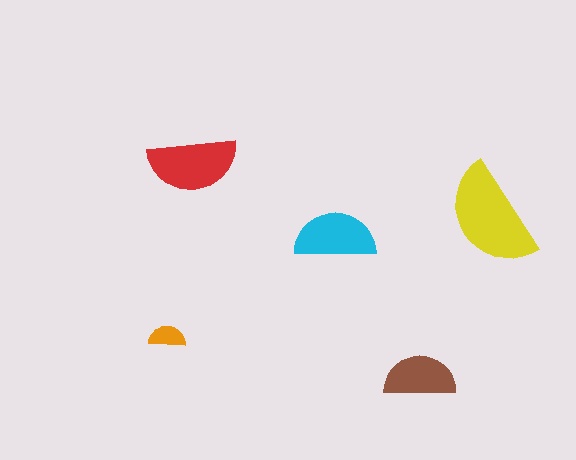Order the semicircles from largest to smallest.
the yellow one, the red one, the cyan one, the brown one, the orange one.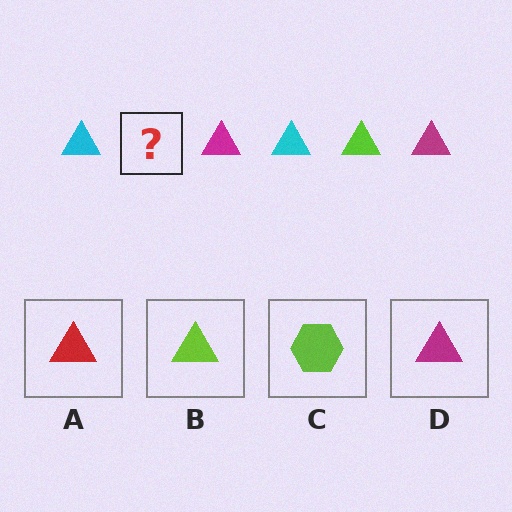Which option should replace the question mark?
Option B.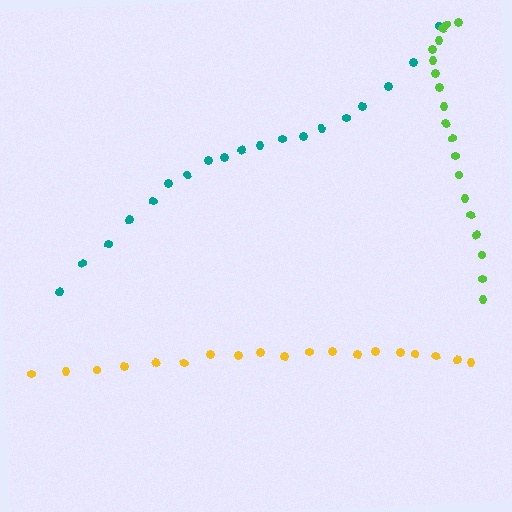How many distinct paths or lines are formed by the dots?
There are 3 distinct paths.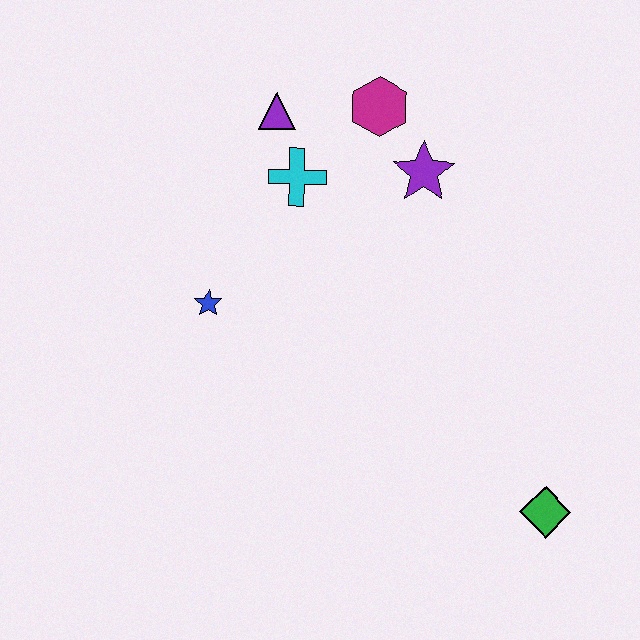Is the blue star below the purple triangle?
Yes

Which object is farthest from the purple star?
The green diamond is farthest from the purple star.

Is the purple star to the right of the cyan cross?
Yes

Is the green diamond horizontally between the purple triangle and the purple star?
No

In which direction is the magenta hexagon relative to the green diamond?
The magenta hexagon is above the green diamond.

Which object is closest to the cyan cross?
The purple triangle is closest to the cyan cross.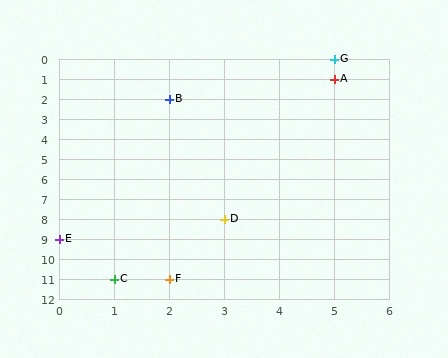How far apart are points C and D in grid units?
Points C and D are 2 columns and 3 rows apart (about 3.6 grid units diagonally).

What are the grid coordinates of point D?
Point D is at grid coordinates (3, 8).